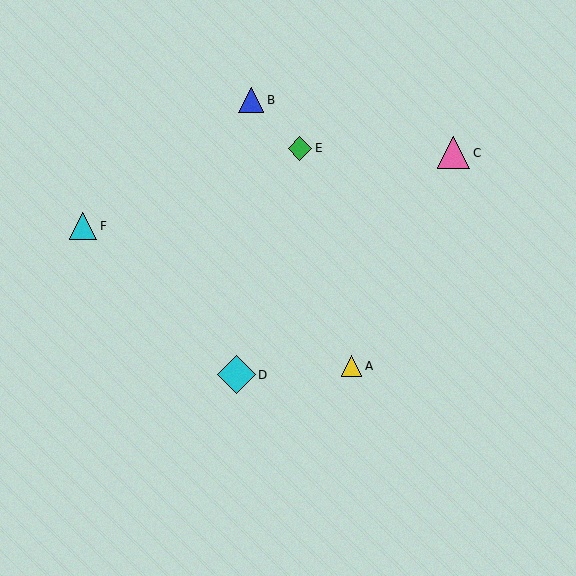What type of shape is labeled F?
Shape F is a cyan triangle.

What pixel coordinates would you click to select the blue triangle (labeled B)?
Click at (251, 100) to select the blue triangle B.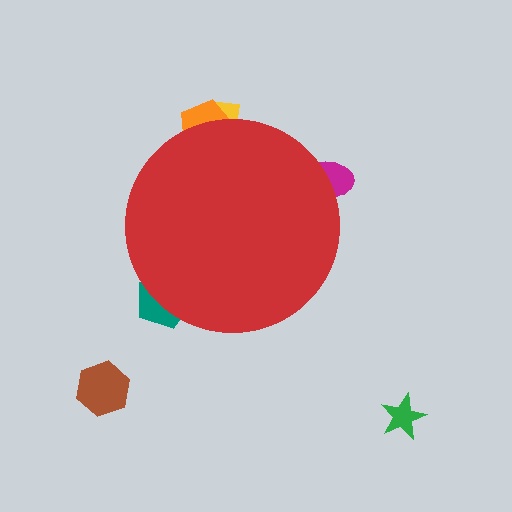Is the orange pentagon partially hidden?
Yes, the orange pentagon is partially hidden behind the red circle.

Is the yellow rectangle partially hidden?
Yes, the yellow rectangle is partially hidden behind the red circle.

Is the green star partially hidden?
No, the green star is fully visible.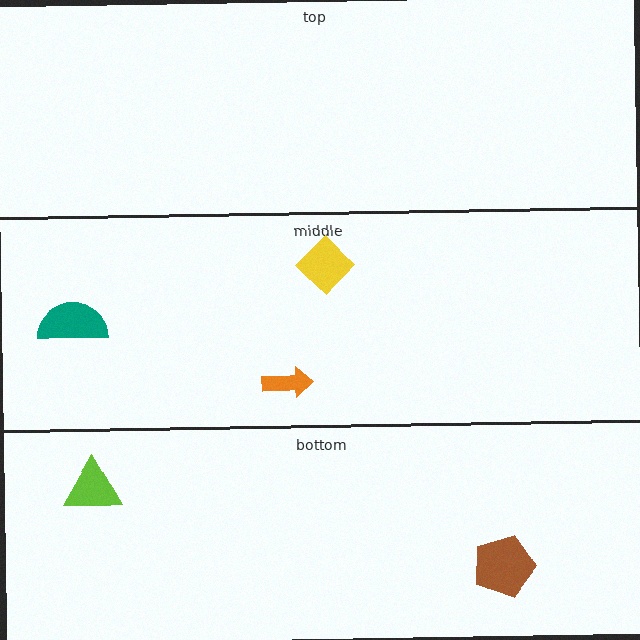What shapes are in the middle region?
The teal semicircle, the yellow diamond, the orange arrow.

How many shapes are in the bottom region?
2.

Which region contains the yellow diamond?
The middle region.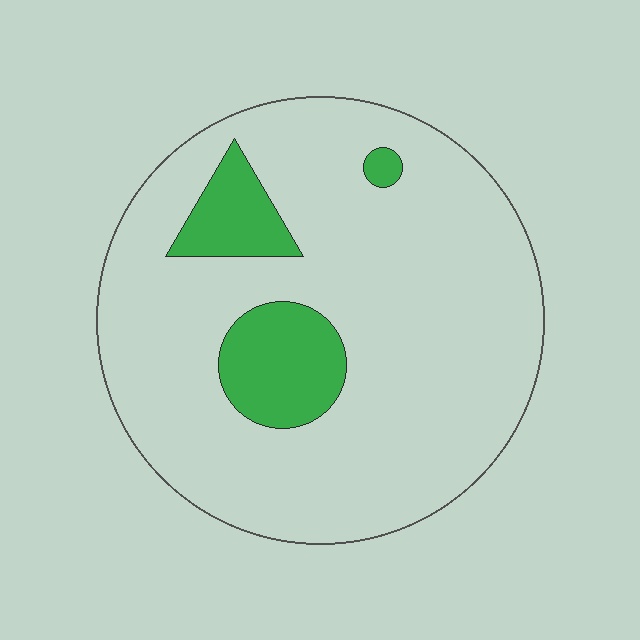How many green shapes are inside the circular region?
3.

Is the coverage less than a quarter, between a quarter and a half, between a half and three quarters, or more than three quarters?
Less than a quarter.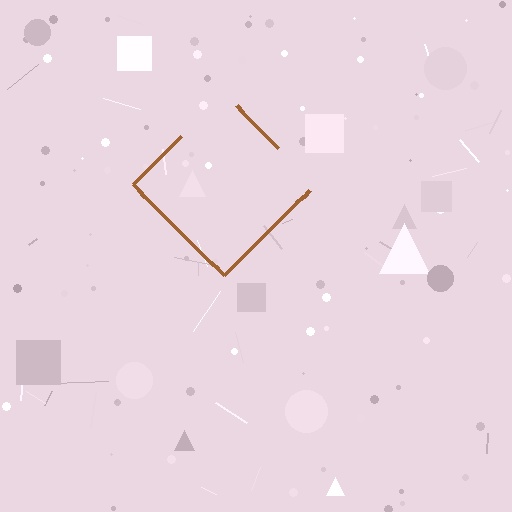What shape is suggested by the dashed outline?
The dashed outline suggests a diamond.